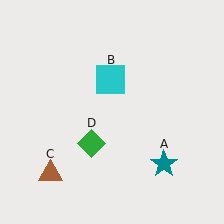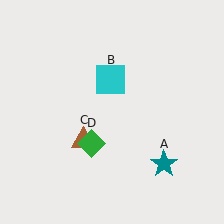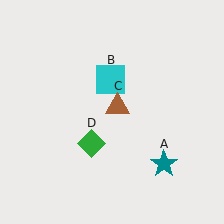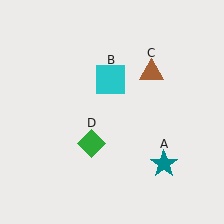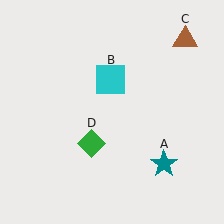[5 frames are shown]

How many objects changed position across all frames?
1 object changed position: brown triangle (object C).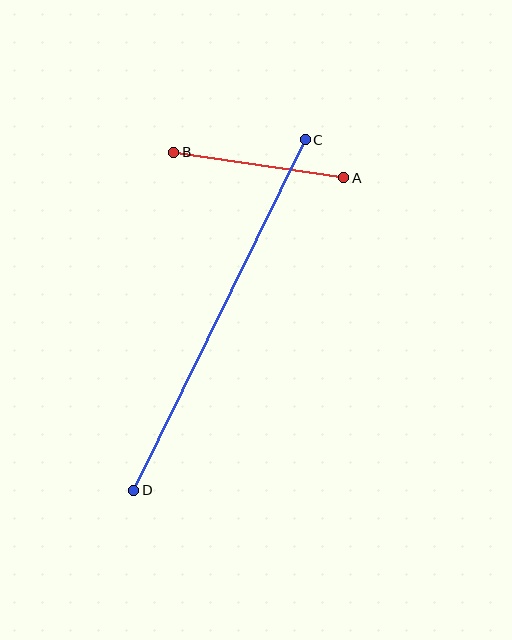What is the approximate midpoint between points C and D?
The midpoint is at approximately (220, 315) pixels.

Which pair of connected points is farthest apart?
Points C and D are farthest apart.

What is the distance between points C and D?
The distance is approximately 390 pixels.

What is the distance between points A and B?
The distance is approximately 172 pixels.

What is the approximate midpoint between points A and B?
The midpoint is at approximately (259, 165) pixels.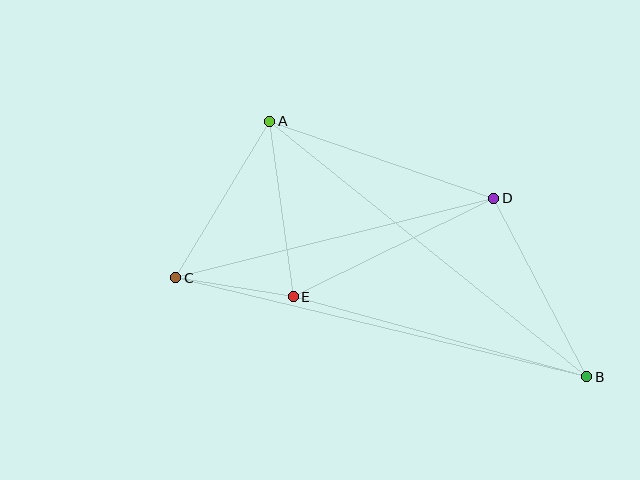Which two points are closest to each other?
Points C and E are closest to each other.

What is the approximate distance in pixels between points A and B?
The distance between A and B is approximately 407 pixels.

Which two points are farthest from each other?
Points B and C are farthest from each other.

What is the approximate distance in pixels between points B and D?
The distance between B and D is approximately 201 pixels.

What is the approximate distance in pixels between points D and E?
The distance between D and E is approximately 224 pixels.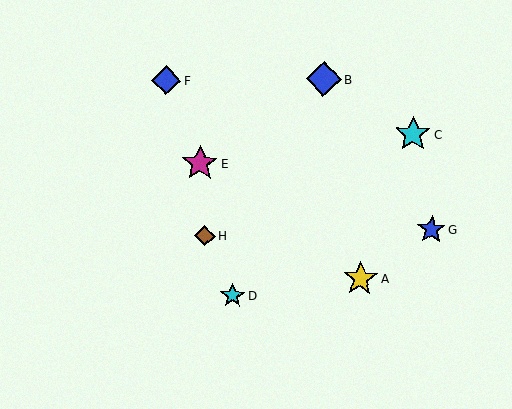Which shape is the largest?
The cyan star (labeled C) is the largest.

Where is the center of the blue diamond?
The center of the blue diamond is at (166, 80).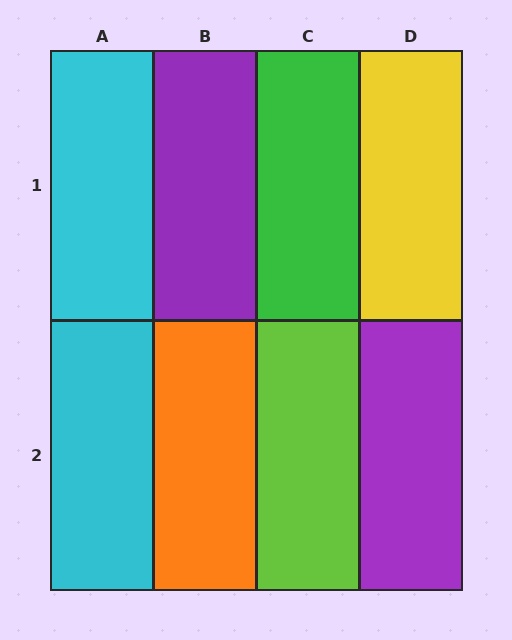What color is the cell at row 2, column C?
Lime.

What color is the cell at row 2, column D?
Purple.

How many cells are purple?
2 cells are purple.